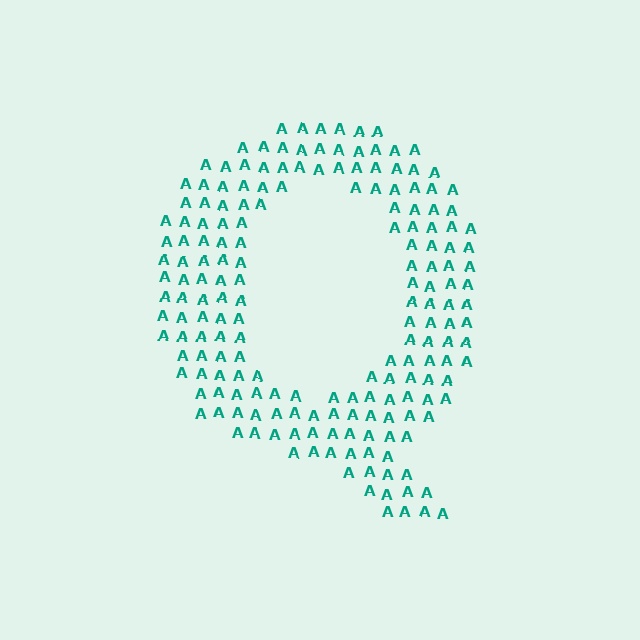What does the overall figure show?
The overall figure shows the letter Q.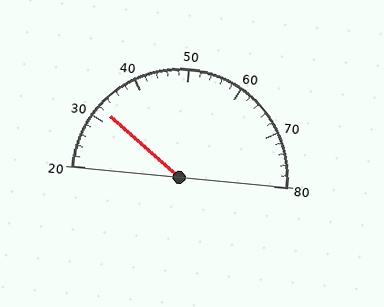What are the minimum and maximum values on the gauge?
The gauge ranges from 20 to 80.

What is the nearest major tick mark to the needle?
The nearest major tick mark is 30.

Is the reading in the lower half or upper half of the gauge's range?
The reading is in the lower half of the range (20 to 80).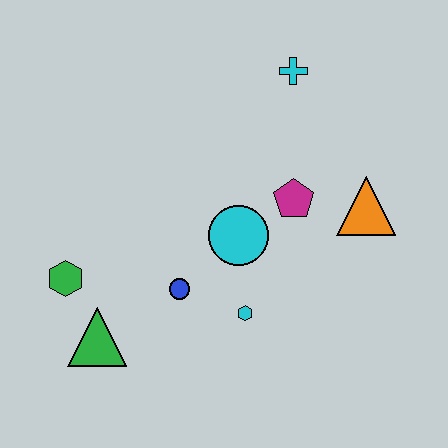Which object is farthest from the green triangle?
The cyan cross is farthest from the green triangle.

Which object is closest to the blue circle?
The cyan hexagon is closest to the blue circle.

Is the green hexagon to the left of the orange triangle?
Yes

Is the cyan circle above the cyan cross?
No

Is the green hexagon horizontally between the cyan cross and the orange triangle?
No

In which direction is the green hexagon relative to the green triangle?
The green hexagon is above the green triangle.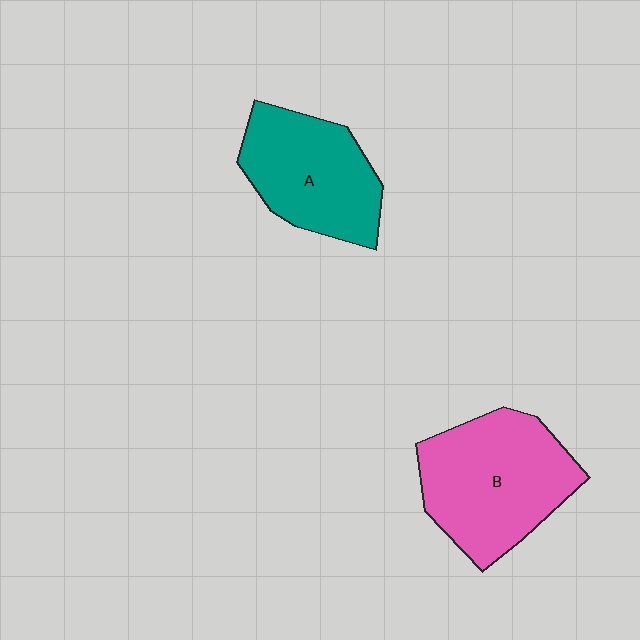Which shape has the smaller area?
Shape A (teal).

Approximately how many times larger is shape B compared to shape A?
Approximately 1.2 times.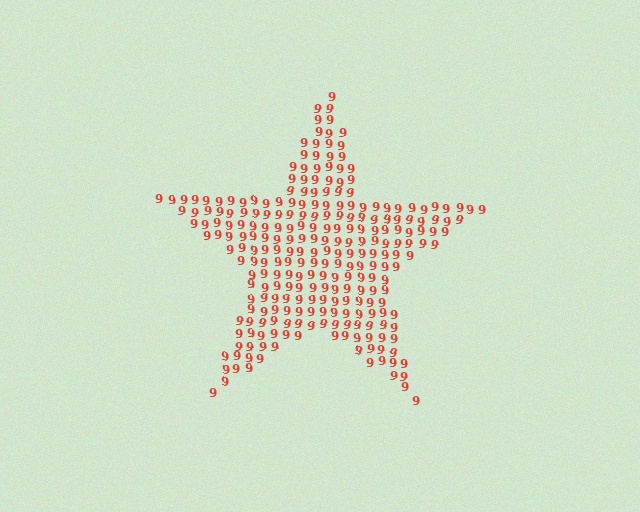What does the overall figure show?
The overall figure shows a star.